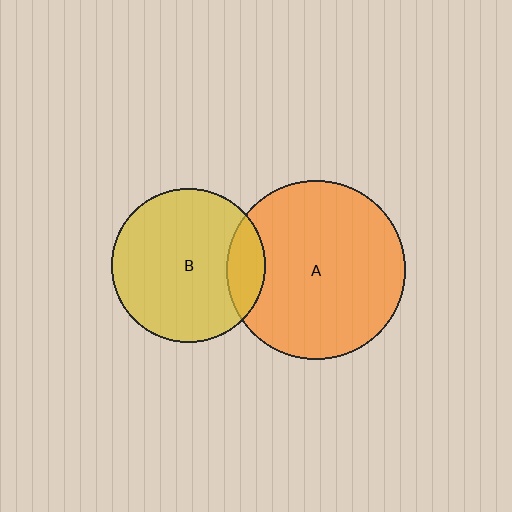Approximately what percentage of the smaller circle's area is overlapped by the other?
Approximately 15%.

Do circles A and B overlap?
Yes.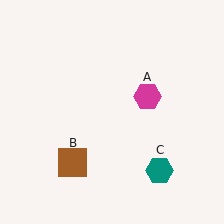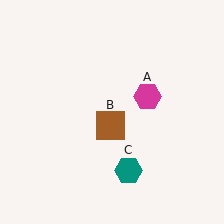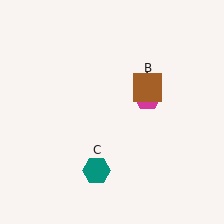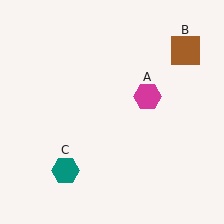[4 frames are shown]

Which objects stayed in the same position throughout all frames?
Magenta hexagon (object A) remained stationary.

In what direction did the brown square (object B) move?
The brown square (object B) moved up and to the right.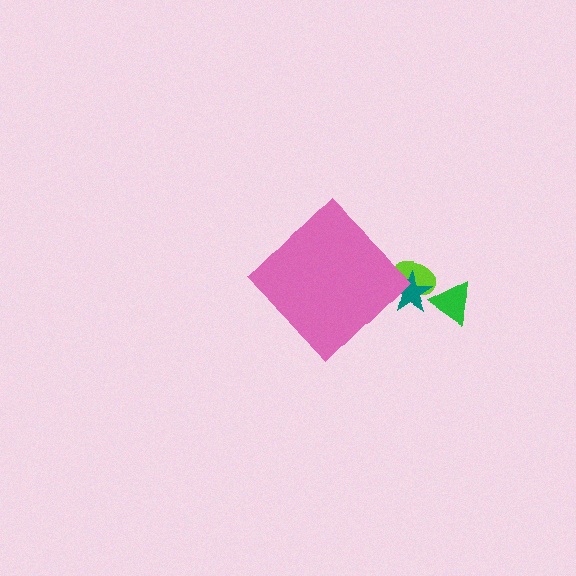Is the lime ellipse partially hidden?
Yes, the lime ellipse is partially hidden behind the pink diamond.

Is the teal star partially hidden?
Yes, the teal star is partially hidden behind the pink diamond.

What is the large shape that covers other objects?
A pink diamond.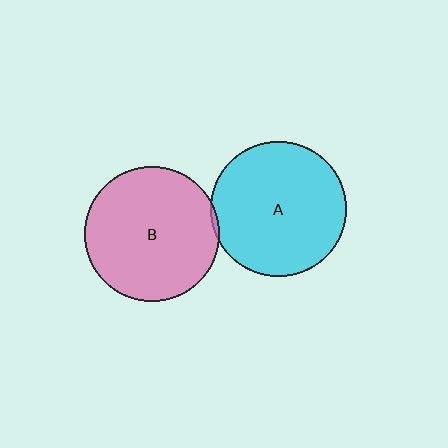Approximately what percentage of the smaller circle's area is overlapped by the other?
Approximately 5%.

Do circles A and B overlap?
Yes.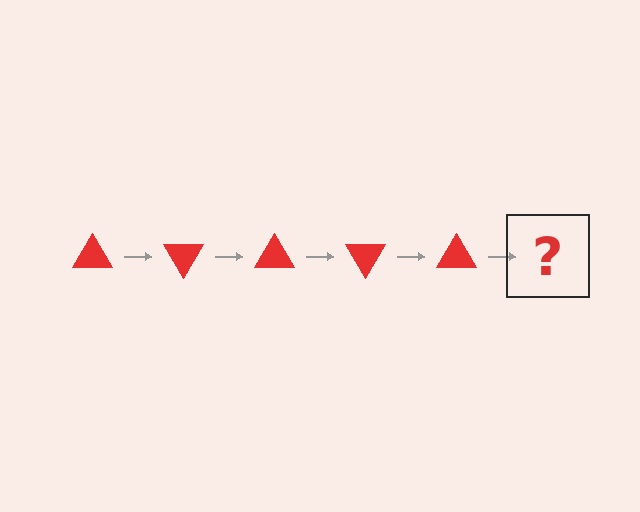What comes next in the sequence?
The next element should be a red triangle rotated 300 degrees.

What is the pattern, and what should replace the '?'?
The pattern is that the triangle rotates 60 degrees each step. The '?' should be a red triangle rotated 300 degrees.